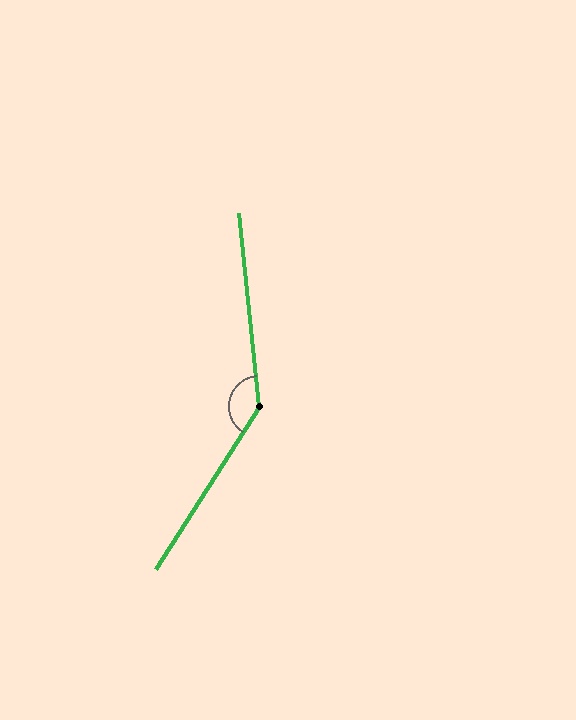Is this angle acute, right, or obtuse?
It is obtuse.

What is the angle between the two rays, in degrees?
Approximately 142 degrees.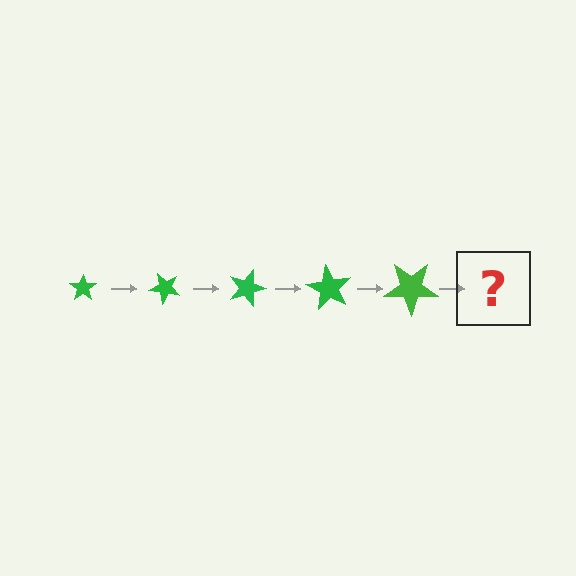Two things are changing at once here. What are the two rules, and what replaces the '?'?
The two rules are that the star grows larger each step and it rotates 45 degrees each step. The '?' should be a star, larger than the previous one and rotated 225 degrees from the start.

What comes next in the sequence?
The next element should be a star, larger than the previous one and rotated 225 degrees from the start.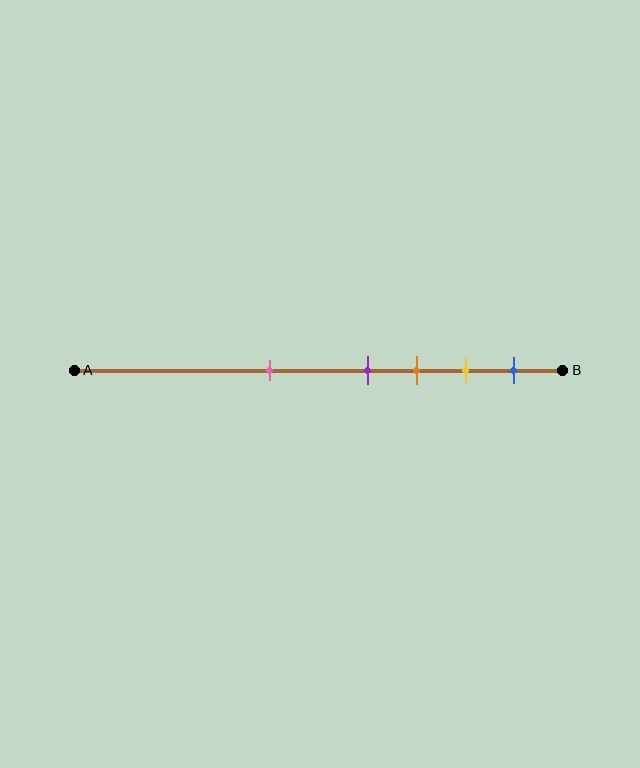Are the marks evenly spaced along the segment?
No, the marks are not evenly spaced.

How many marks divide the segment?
There are 5 marks dividing the segment.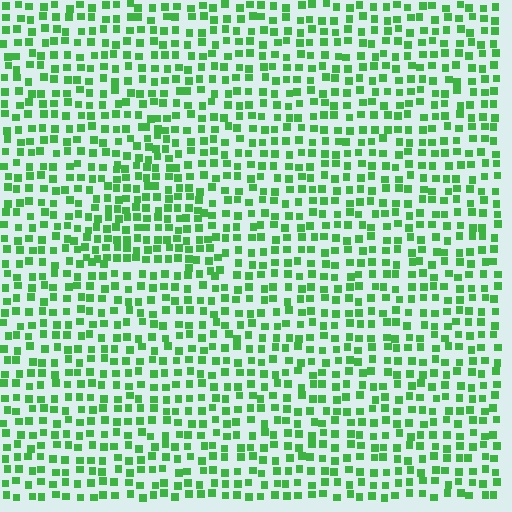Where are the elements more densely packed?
The elements are more densely packed inside the triangle boundary.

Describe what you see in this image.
The image contains small green elements arranged at two different densities. A triangle-shaped region is visible where the elements are more densely packed than the surrounding area.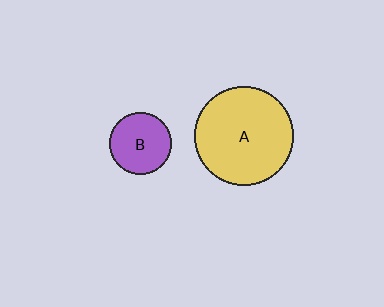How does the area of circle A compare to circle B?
Approximately 2.6 times.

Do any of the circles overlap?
No, none of the circles overlap.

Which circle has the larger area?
Circle A (yellow).